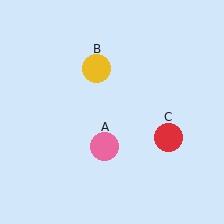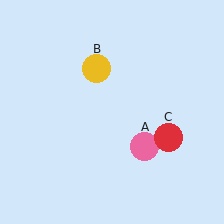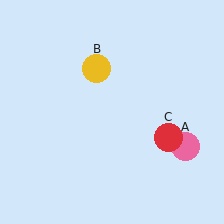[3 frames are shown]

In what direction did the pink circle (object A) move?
The pink circle (object A) moved right.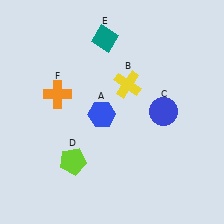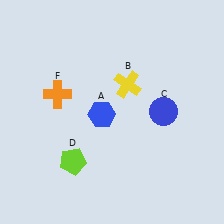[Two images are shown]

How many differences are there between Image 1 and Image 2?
There is 1 difference between the two images.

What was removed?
The teal diamond (E) was removed in Image 2.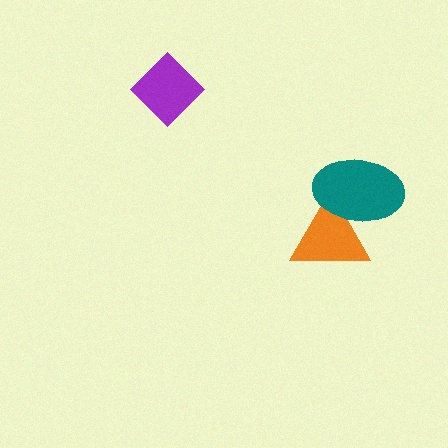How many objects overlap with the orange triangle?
1 object overlaps with the orange triangle.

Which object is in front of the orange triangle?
The teal ellipse is in front of the orange triangle.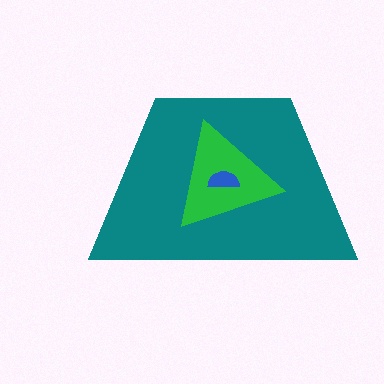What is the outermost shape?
The teal trapezoid.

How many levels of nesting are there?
3.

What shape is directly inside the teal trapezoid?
The green triangle.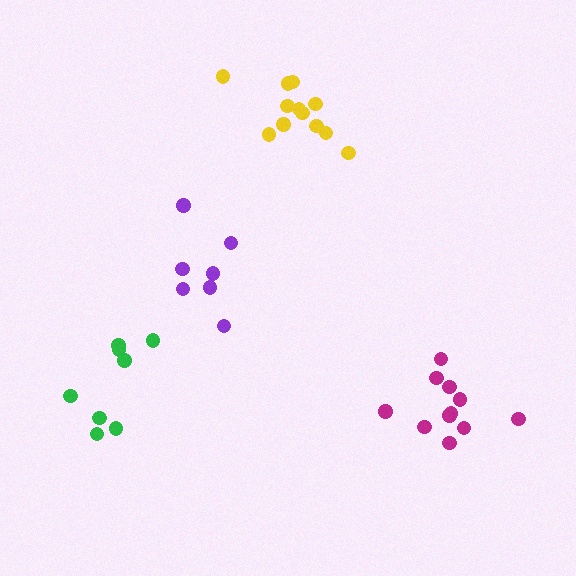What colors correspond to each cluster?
The clusters are colored: magenta, green, purple, yellow.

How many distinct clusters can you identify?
There are 4 distinct clusters.